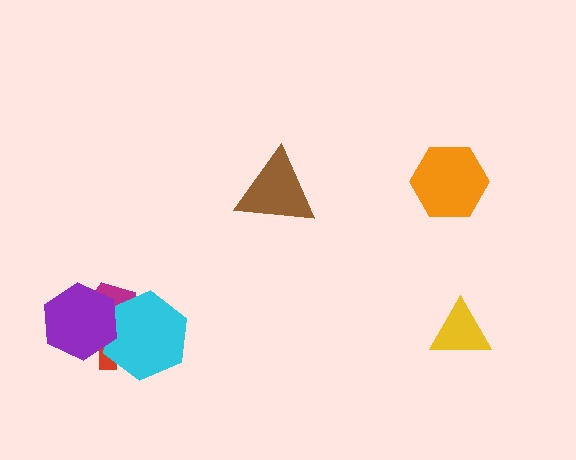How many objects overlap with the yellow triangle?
0 objects overlap with the yellow triangle.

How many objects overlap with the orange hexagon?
0 objects overlap with the orange hexagon.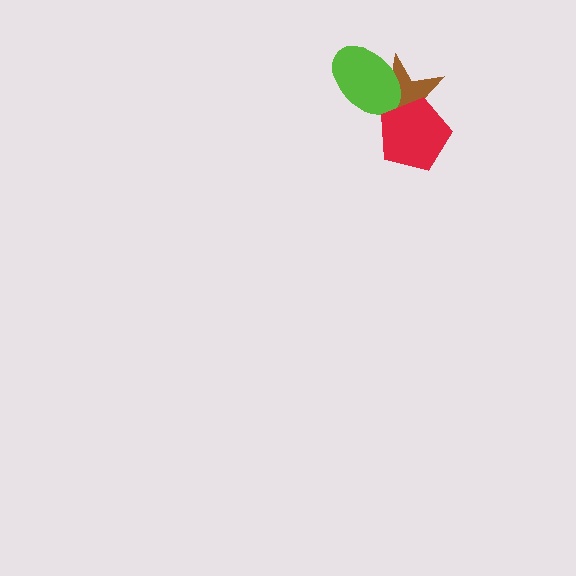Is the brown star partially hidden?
Yes, it is partially covered by another shape.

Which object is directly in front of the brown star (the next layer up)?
The lime ellipse is directly in front of the brown star.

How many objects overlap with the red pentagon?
1 object overlaps with the red pentagon.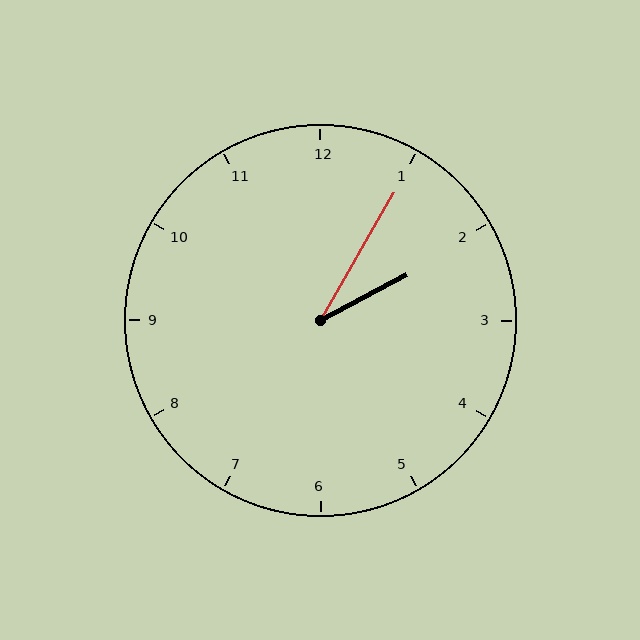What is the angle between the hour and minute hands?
Approximately 32 degrees.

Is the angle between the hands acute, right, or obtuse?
It is acute.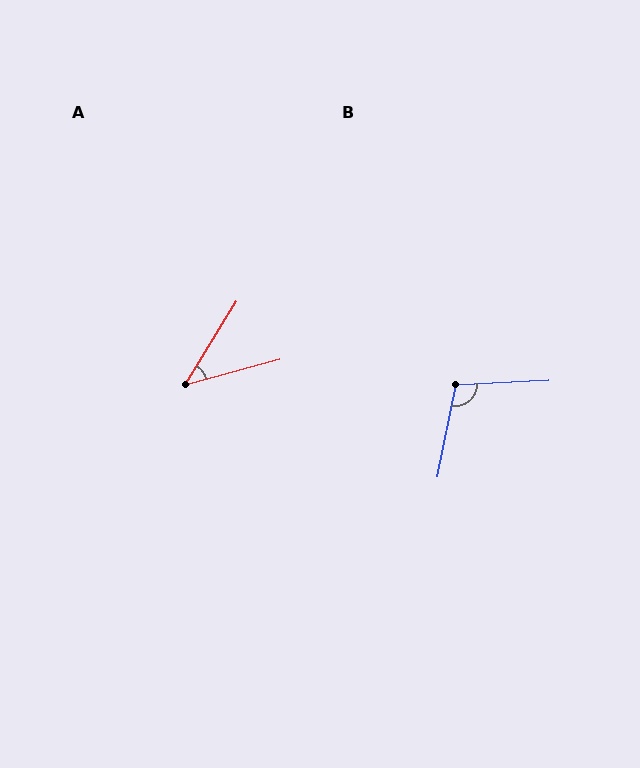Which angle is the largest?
B, at approximately 104 degrees.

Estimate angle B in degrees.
Approximately 104 degrees.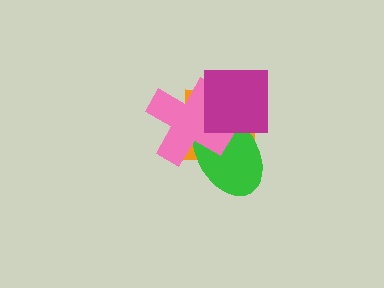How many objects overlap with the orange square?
3 objects overlap with the orange square.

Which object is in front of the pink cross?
The magenta square is in front of the pink cross.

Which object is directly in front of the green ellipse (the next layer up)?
The pink cross is directly in front of the green ellipse.